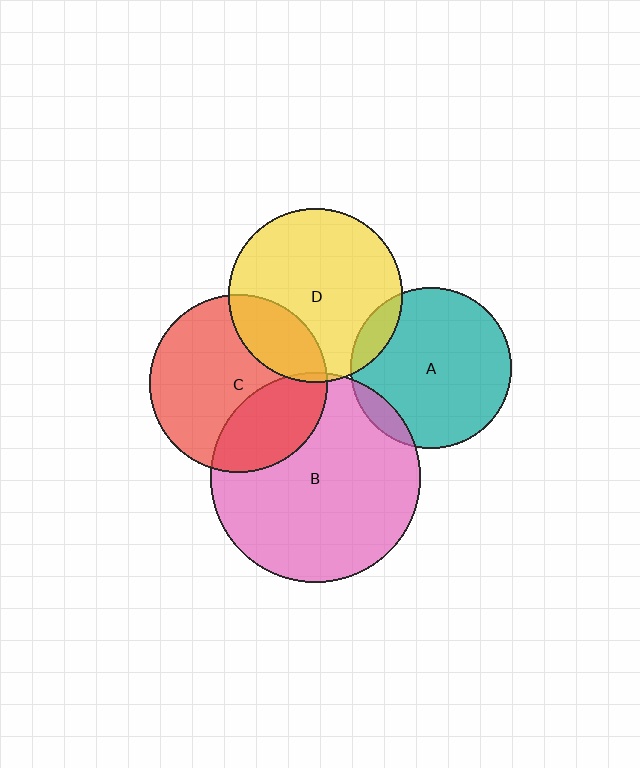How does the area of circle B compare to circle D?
Approximately 1.5 times.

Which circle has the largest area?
Circle B (pink).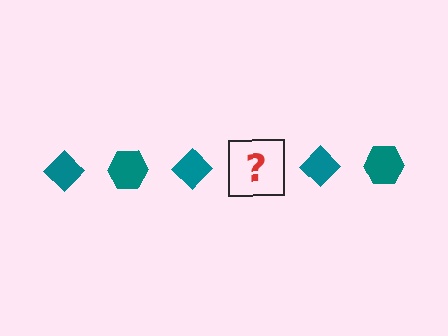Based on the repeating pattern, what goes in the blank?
The blank should be a teal hexagon.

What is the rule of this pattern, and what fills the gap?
The rule is that the pattern cycles through diamond, hexagon shapes in teal. The gap should be filled with a teal hexagon.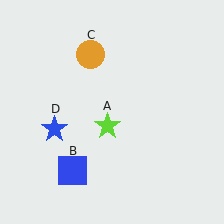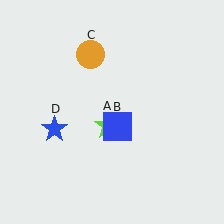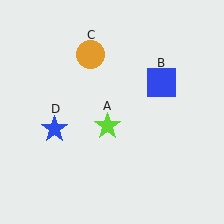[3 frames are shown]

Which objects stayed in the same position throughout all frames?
Lime star (object A) and orange circle (object C) and blue star (object D) remained stationary.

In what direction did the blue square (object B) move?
The blue square (object B) moved up and to the right.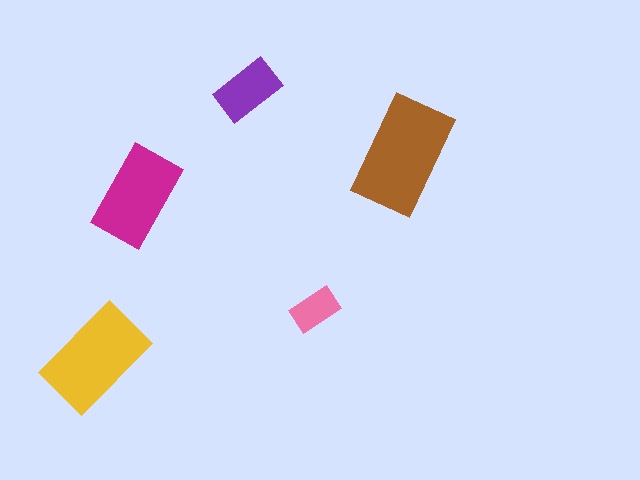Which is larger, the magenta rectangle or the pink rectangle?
The magenta one.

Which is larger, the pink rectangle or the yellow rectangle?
The yellow one.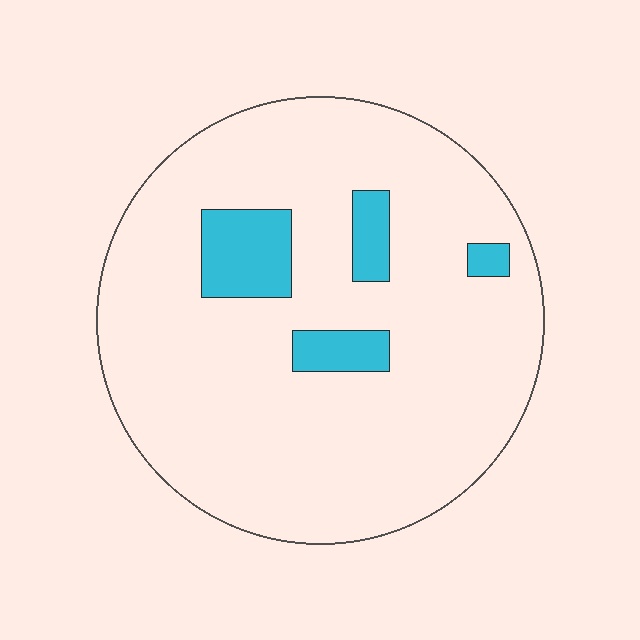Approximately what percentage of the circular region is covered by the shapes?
Approximately 10%.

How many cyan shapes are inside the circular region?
4.